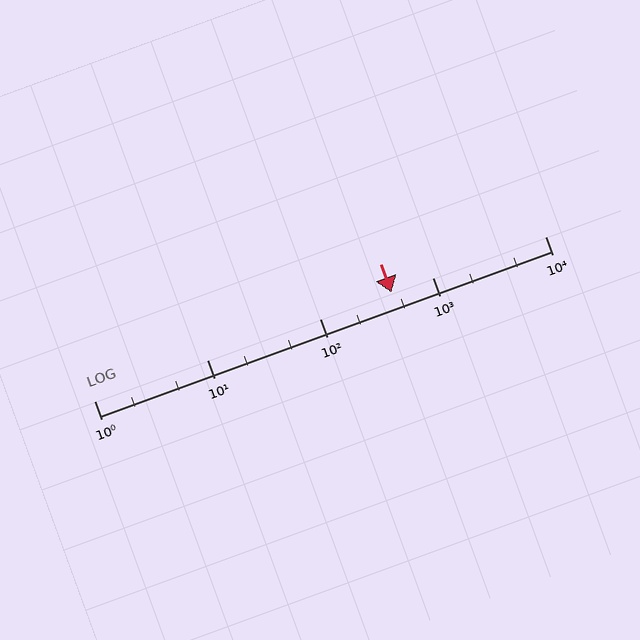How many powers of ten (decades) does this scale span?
The scale spans 4 decades, from 1 to 10000.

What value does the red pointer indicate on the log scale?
The pointer indicates approximately 430.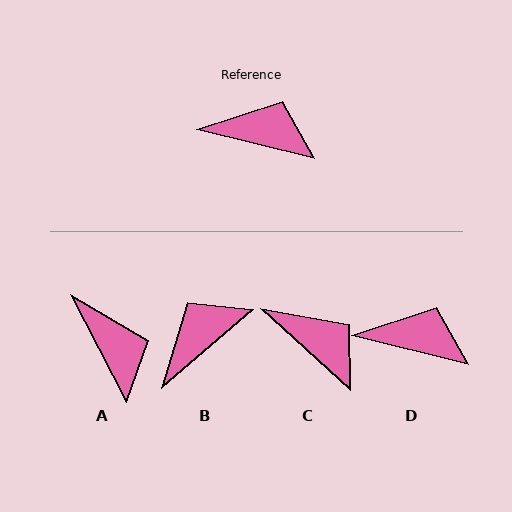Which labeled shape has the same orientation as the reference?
D.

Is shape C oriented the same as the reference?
No, it is off by about 29 degrees.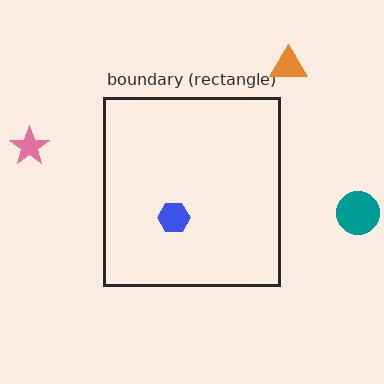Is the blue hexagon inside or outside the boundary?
Inside.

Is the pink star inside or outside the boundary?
Outside.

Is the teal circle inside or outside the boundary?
Outside.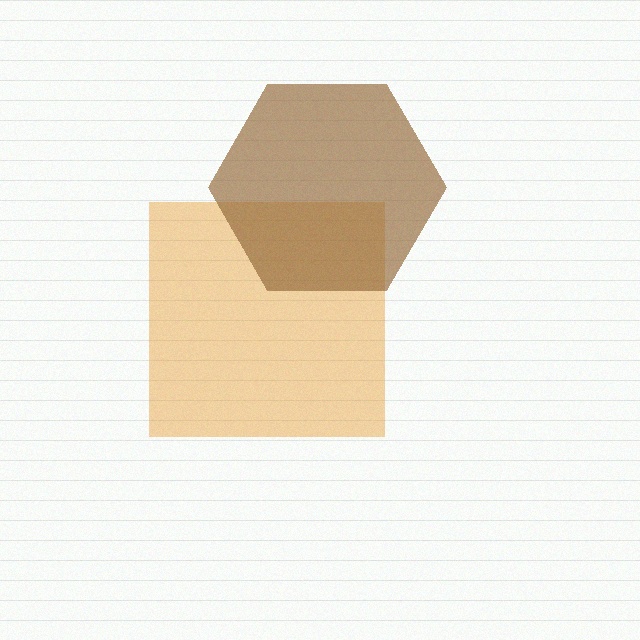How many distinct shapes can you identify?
There are 2 distinct shapes: an orange square, a brown hexagon.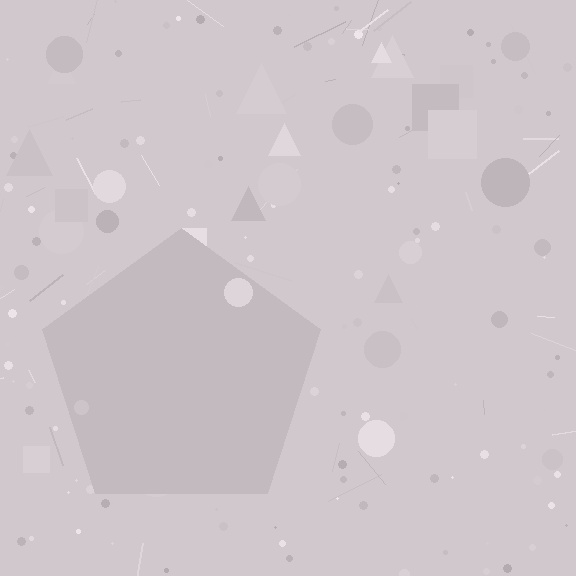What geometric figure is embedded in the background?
A pentagon is embedded in the background.